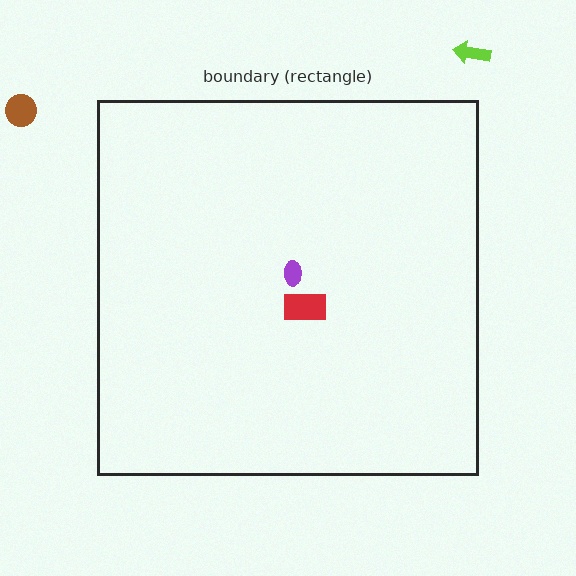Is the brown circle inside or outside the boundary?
Outside.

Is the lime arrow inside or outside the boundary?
Outside.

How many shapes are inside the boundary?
2 inside, 2 outside.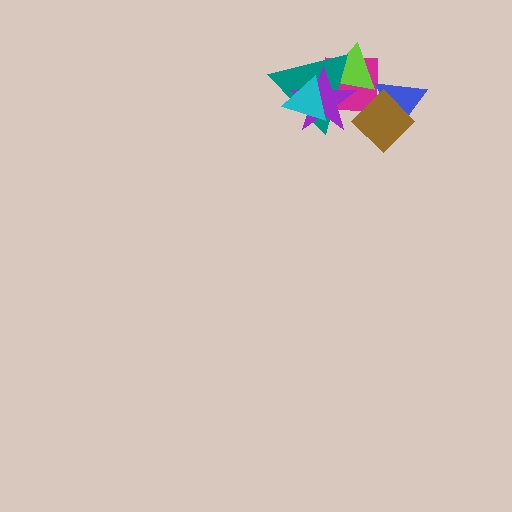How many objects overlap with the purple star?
4 objects overlap with the purple star.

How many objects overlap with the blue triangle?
1 object overlaps with the blue triangle.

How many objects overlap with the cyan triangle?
3 objects overlap with the cyan triangle.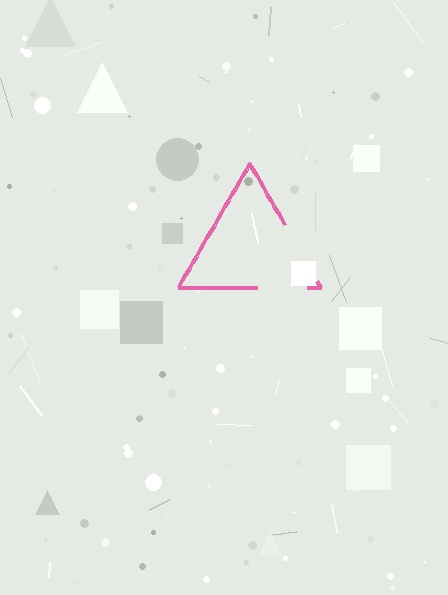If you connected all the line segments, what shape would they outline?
They would outline a triangle.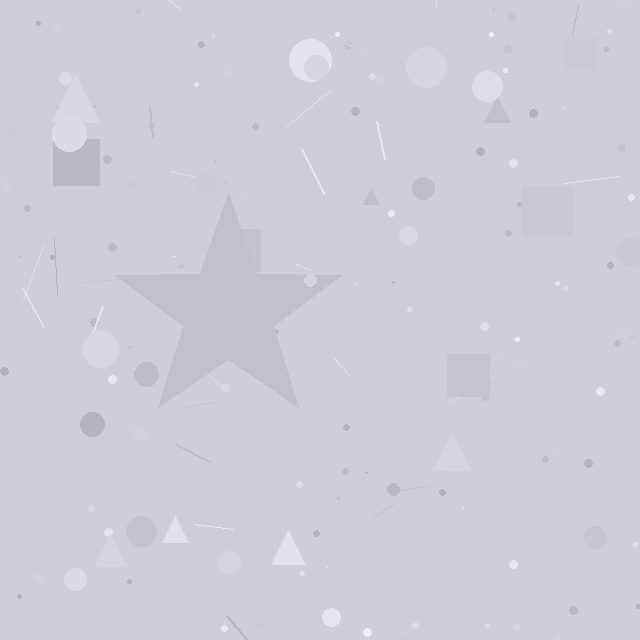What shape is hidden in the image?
A star is hidden in the image.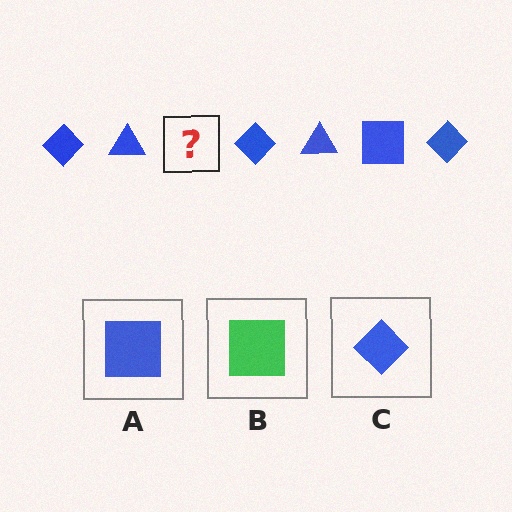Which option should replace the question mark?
Option A.